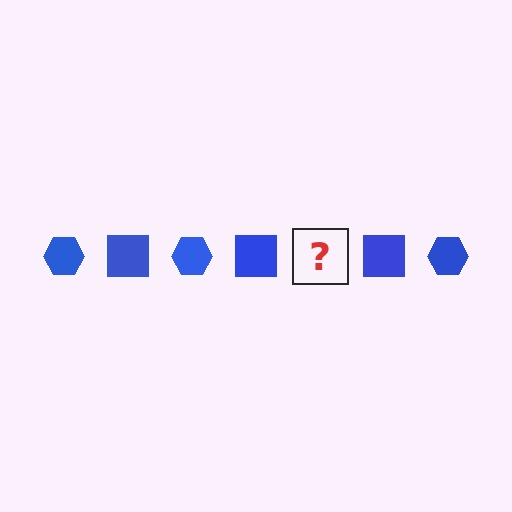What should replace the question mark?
The question mark should be replaced with a blue hexagon.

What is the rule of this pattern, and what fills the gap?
The rule is that the pattern cycles through hexagon, square shapes in blue. The gap should be filled with a blue hexagon.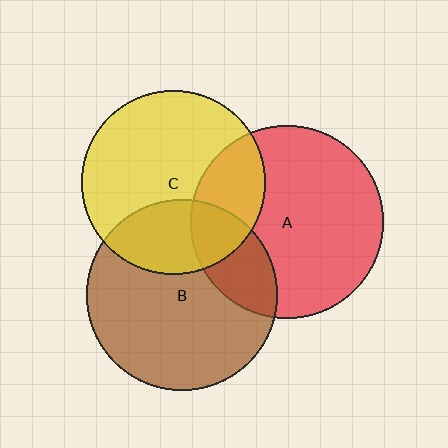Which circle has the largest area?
Circle A (red).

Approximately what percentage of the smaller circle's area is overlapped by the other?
Approximately 30%.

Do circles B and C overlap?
Yes.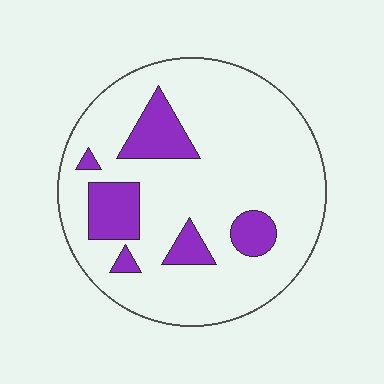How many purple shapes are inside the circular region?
6.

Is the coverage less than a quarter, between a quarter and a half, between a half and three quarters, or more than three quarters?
Less than a quarter.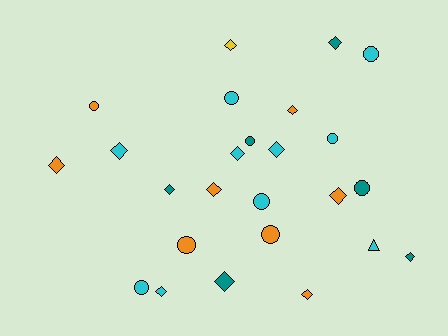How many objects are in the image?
There are 25 objects.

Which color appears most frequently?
Cyan, with 10 objects.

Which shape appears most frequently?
Diamond, with 14 objects.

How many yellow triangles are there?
There are no yellow triangles.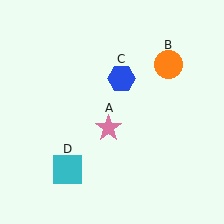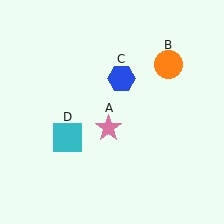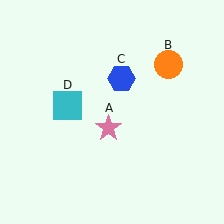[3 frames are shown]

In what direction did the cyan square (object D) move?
The cyan square (object D) moved up.